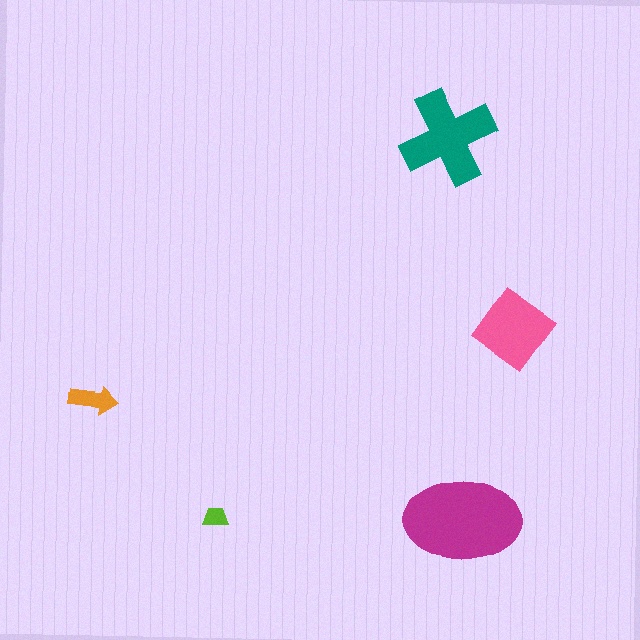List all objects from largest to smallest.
The magenta ellipse, the teal cross, the pink diamond, the orange arrow, the lime trapezoid.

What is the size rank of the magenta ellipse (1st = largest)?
1st.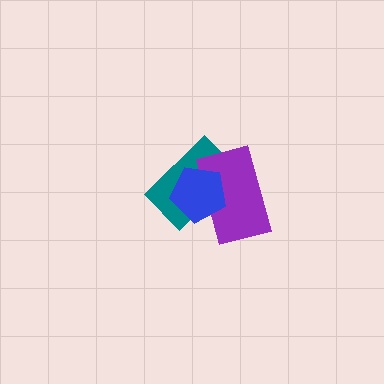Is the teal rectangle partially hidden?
Yes, it is partially covered by another shape.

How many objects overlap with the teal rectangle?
2 objects overlap with the teal rectangle.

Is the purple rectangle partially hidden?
Yes, it is partially covered by another shape.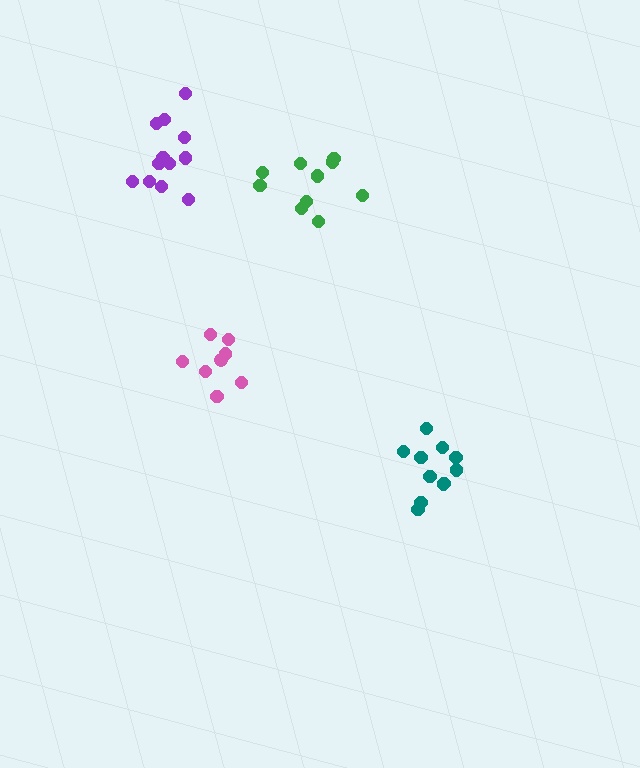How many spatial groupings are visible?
There are 4 spatial groupings.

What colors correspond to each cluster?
The clusters are colored: teal, green, pink, purple.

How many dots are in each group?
Group 1: 11 dots, Group 2: 10 dots, Group 3: 8 dots, Group 4: 12 dots (41 total).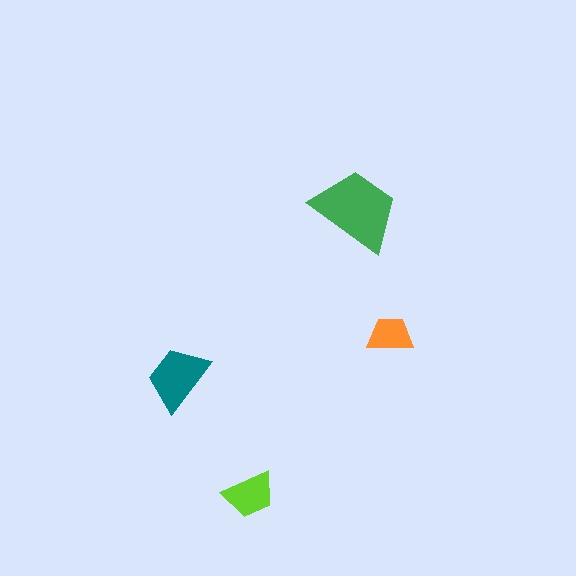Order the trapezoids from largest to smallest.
the green one, the teal one, the lime one, the orange one.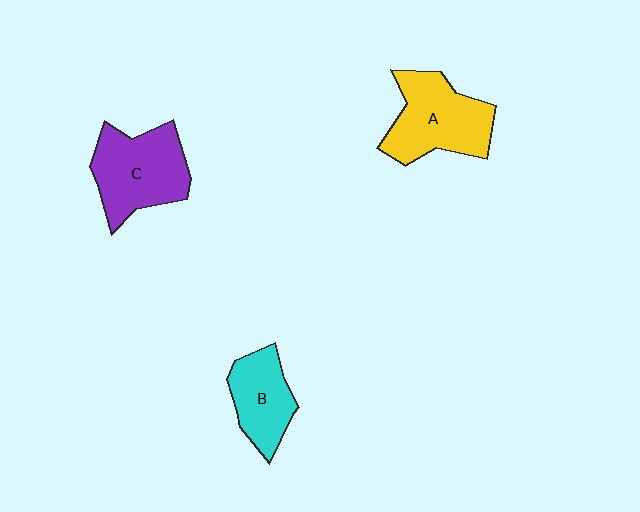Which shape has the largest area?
Shape C (purple).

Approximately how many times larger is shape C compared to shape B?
Approximately 1.5 times.